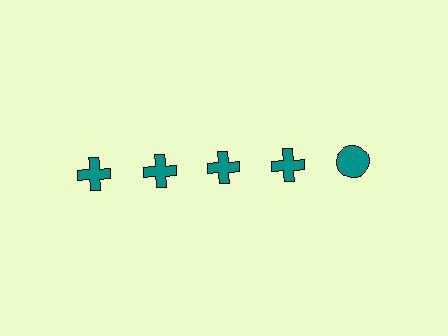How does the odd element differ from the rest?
It has a different shape: circle instead of cross.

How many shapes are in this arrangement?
There are 5 shapes arranged in a grid pattern.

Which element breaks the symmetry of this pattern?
The teal circle in the top row, rightmost column breaks the symmetry. All other shapes are teal crosses.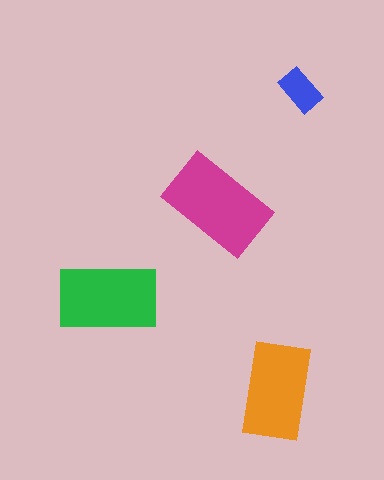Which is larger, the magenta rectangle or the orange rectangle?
The magenta one.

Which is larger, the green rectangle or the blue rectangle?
The green one.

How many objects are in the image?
There are 4 objects in the image.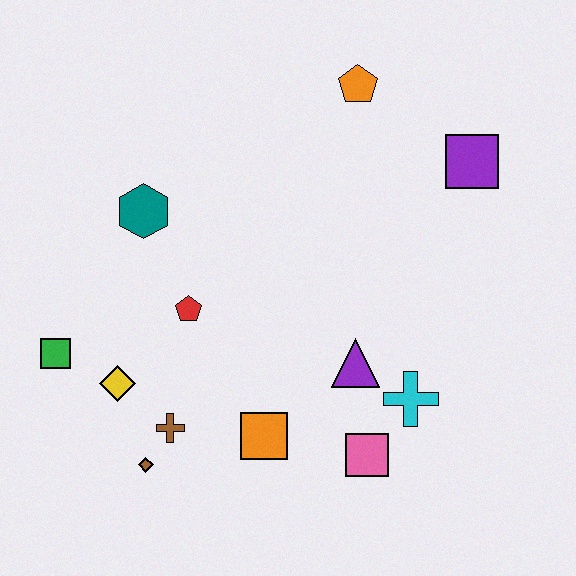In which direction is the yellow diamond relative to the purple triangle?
The yellow diamond is to the left of the purple triangle.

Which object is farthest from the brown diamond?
The purple square is farthest from the brown diamond.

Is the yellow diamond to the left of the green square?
No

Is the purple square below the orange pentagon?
Yes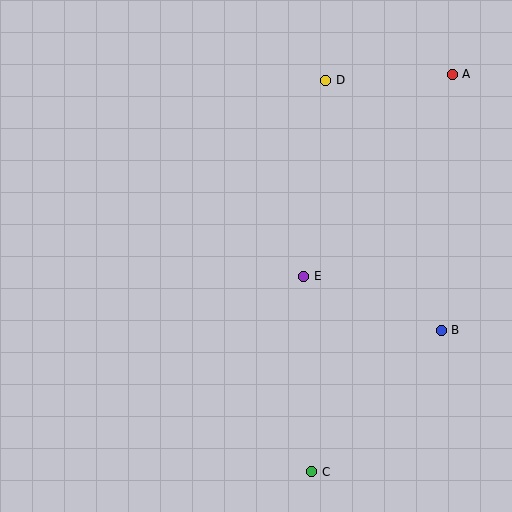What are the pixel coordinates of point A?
Point A is at (452, 74).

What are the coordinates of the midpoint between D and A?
The midpoint between D and A is at (389, 77).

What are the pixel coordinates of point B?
Point B is at (441, 330).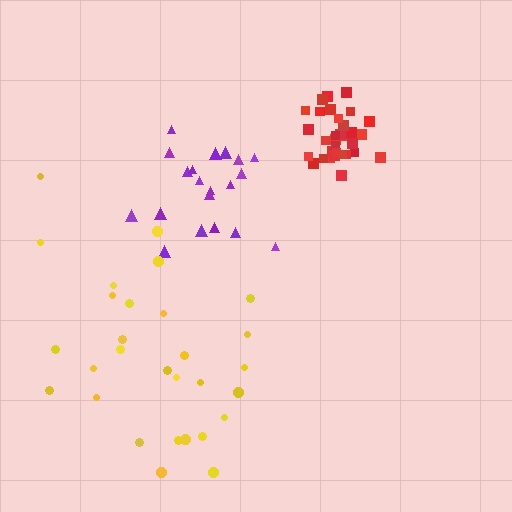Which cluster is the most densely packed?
Red.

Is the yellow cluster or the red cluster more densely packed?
Red.